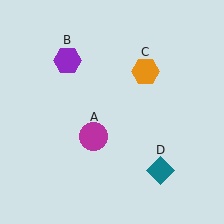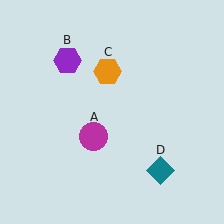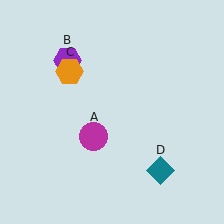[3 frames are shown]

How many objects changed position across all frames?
1 object changed position: orange hexagon (object C).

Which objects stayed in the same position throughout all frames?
Magenta circle (object A) and purple hexagon (object B) and teal diamond (object D) remained stationary.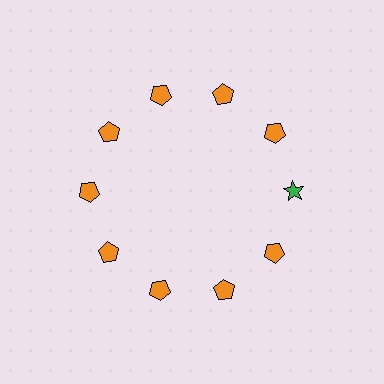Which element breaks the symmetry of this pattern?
The green star at roughly the 3 o'clock position breaks the symmetry. All other shapes are orange pentagons.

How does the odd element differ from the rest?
It differs in both color (green instead of orange) and shape (star instead of pentagon).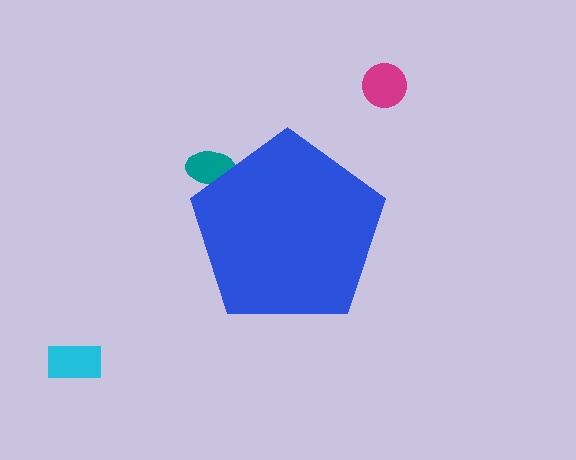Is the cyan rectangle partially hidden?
No, the cyan rectangle is fully visible.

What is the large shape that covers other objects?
A blue pentagon.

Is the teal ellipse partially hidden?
Yes, the teal ellipse is partially hidden behind the blue pentagon.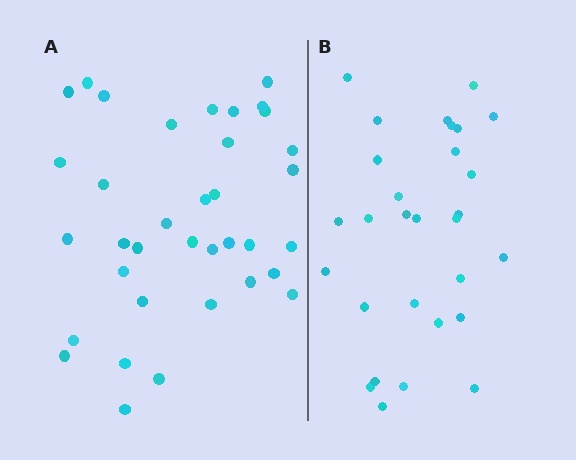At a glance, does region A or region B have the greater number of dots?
Region A (the left region) has more dots.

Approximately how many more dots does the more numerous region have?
Region A has roughly 8 or so more dots than region B.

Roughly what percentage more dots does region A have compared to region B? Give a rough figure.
About 25% more.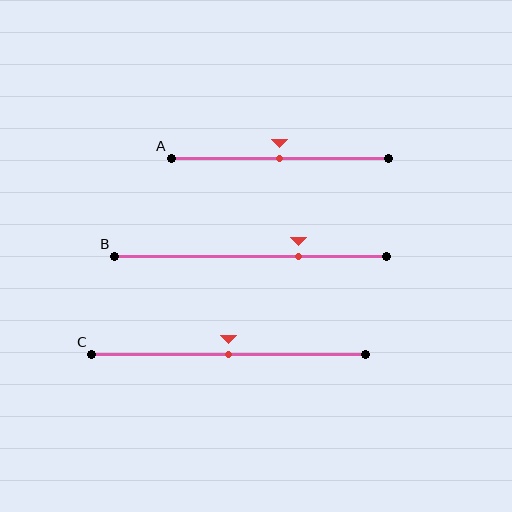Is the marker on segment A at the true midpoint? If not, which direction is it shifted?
Yes, the marker on segment A is at the true midpoint.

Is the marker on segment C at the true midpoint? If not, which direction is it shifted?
Yes, the marker on segment C is at the true midpoint.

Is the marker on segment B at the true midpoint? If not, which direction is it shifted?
No, the marker on segment B is shifted to the right by about 18% of the segment length.